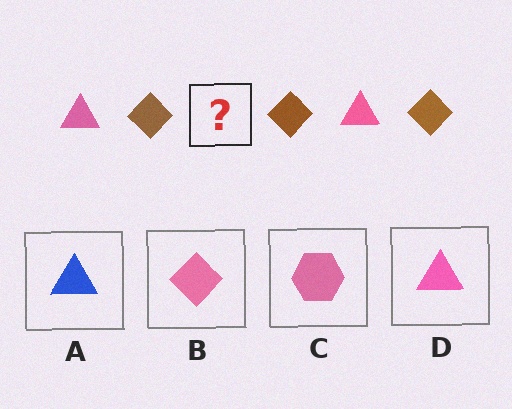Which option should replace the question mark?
Option D.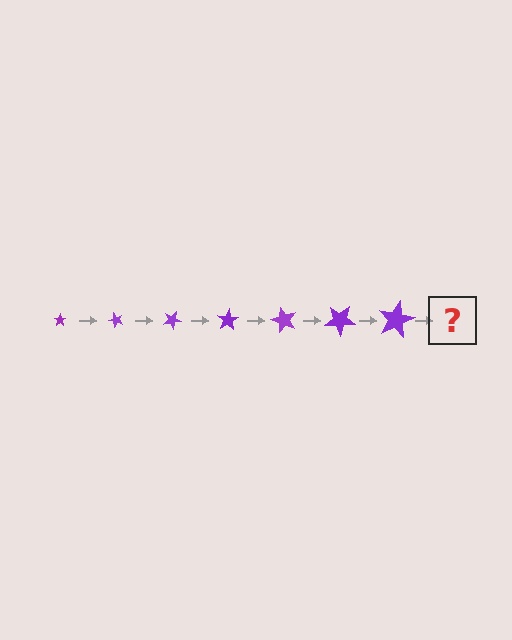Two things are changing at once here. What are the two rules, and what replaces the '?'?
The two rules are that the star grows larger each step and it rotates 50 degrees each step. The '?' should be a star, larger than the previous one and rotated 350 degrees from the start.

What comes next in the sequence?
The next element should be a star, larger than the previous one and rotated 350 degrees from the start.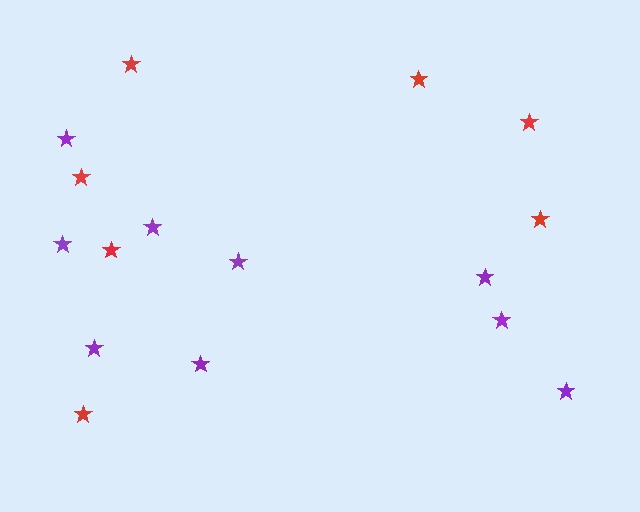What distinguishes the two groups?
There are 2 groups: one group of purple stars (9) and one group of red stars (7).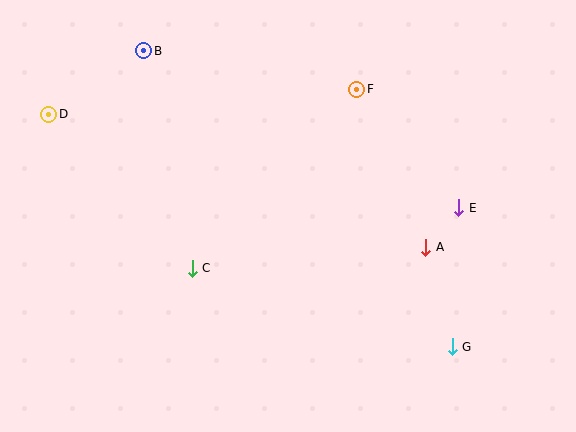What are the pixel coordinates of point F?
Point F is at (357, 89).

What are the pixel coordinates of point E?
Point E is at (459, 208).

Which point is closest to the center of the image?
Point C at (192, 268) is closest to the center.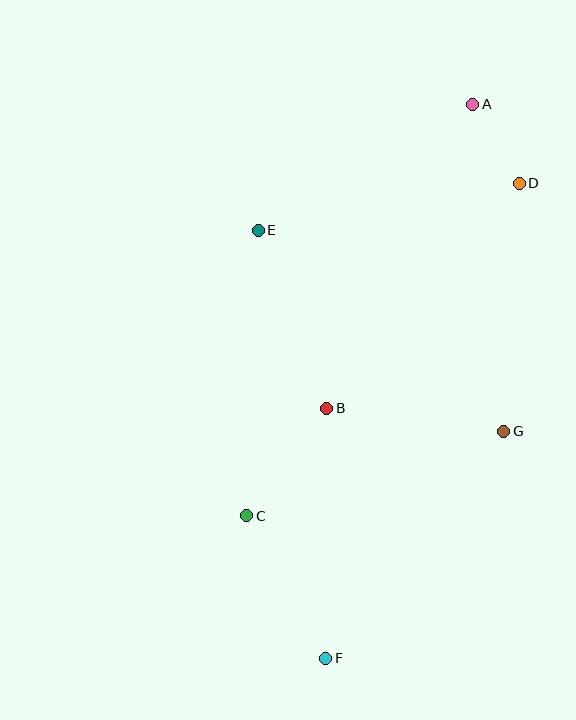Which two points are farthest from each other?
Points A and F are farthest from each other.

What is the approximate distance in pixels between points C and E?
The distance between C and E is approximately 286 pixels.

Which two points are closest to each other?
Points A and D are closest to each other.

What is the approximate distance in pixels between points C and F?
The distance between C and F is approximately 163 pixels.